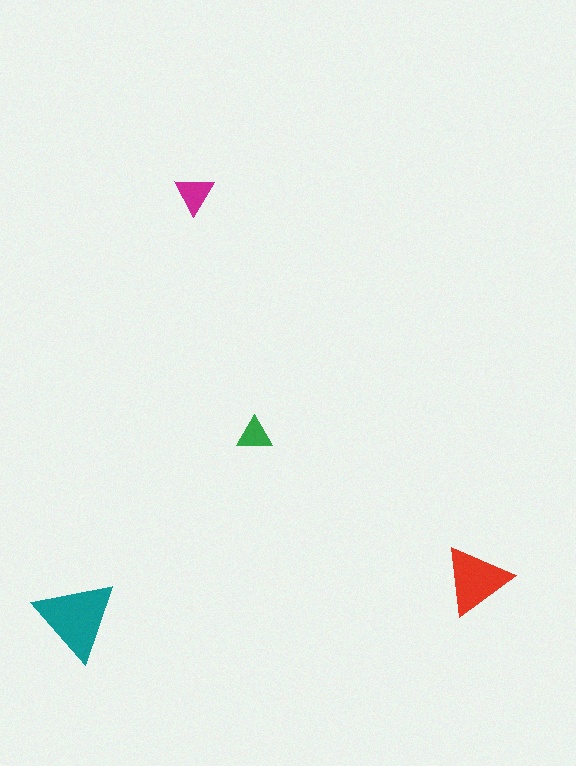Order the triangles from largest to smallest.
the teal one, the red one, the magenta one, the green one.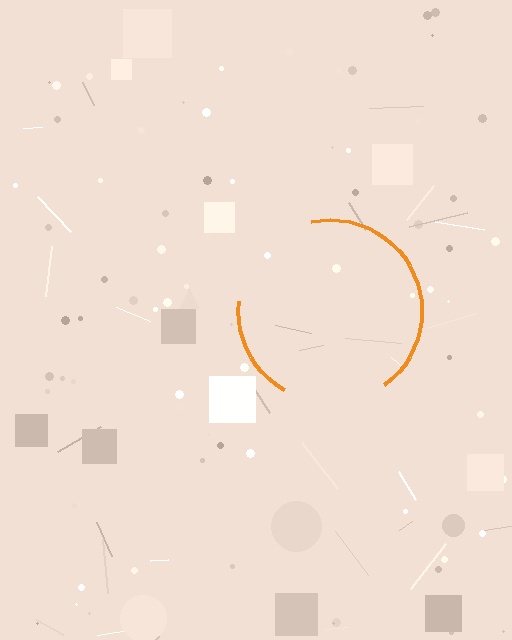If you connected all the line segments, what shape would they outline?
They would outline a circle.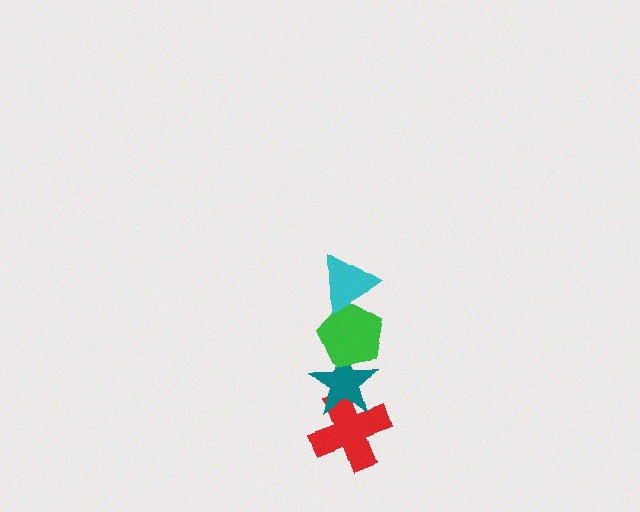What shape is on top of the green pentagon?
The cyan triangle is on top of the green pentagon.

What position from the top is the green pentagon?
The green pentagon is 2nd from the top.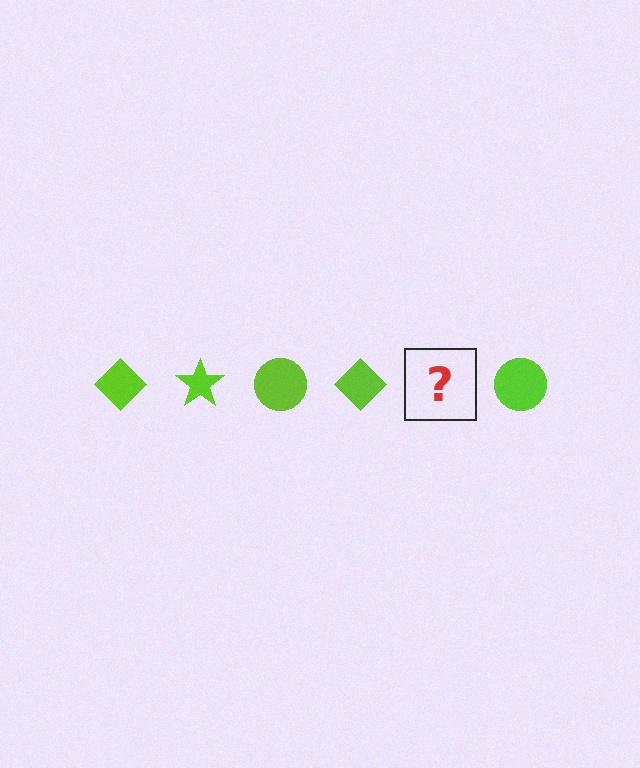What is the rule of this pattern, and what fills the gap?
The rule is that the pattern cycles through diamond, star, circle shapes in lime. The gap should be filled with a lime star.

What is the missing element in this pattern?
The missing element is a lime star.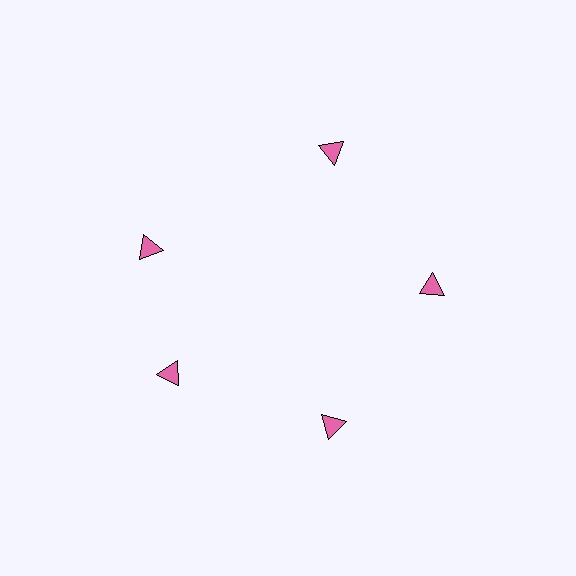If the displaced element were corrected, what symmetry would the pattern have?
It would have 5-fold rotational symmetry — the pattern would map onto itself every 72 degrees.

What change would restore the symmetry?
The symmetry would be restored by rotating it back into even spacing with its neighbors so that all 5 triangles sit at equal angles and equal distance from the center.